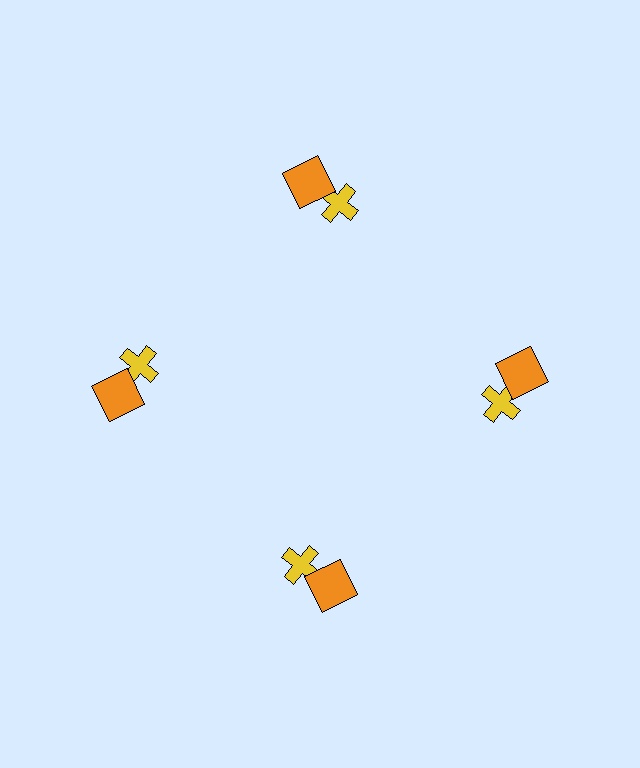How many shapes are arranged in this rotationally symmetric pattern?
There are 8 shapes, arranged in 4 groups of 2.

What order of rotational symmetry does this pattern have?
This pattern has 4-fold rotational symmetry.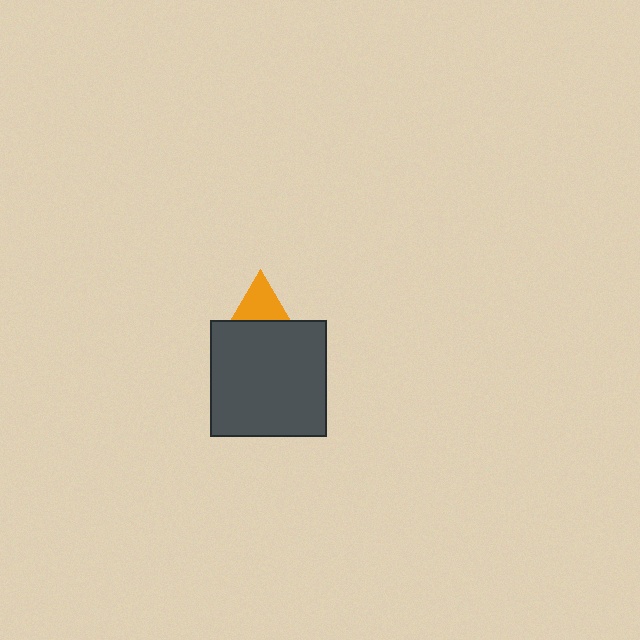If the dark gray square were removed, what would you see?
You would see the complete orange triangle.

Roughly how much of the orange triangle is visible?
A small part of it is visible (roughly 36%).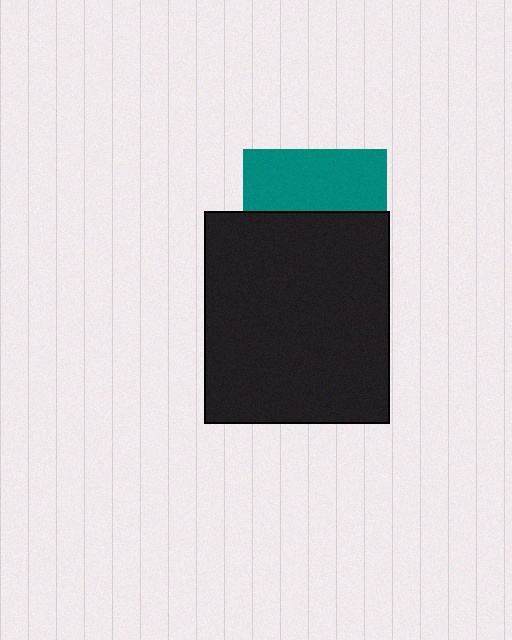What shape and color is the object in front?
The object in front is a black rectangle.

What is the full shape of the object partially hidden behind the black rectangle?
The partially hidden object is a teal square.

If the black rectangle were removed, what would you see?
You would see the complete teal square.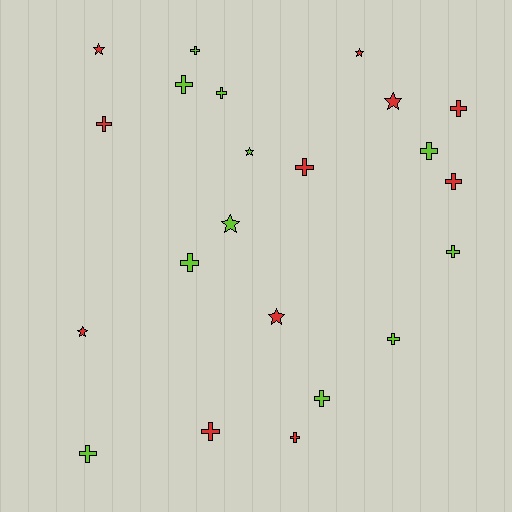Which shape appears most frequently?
Cross, with 15 objects.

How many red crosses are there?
There are 6 red crosses.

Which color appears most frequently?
Red, with 11 objects.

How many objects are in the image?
There are 22 objects.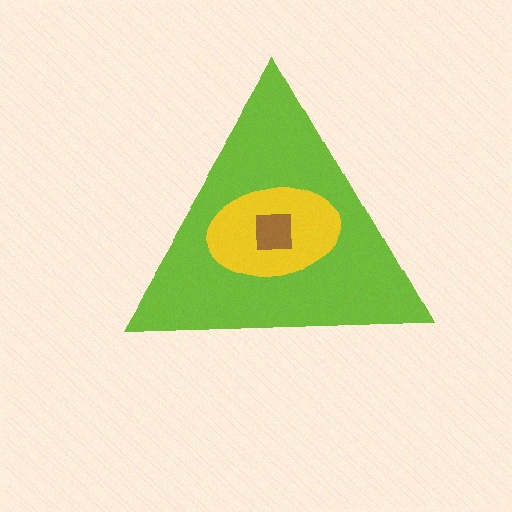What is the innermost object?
The brown square.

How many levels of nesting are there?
3.